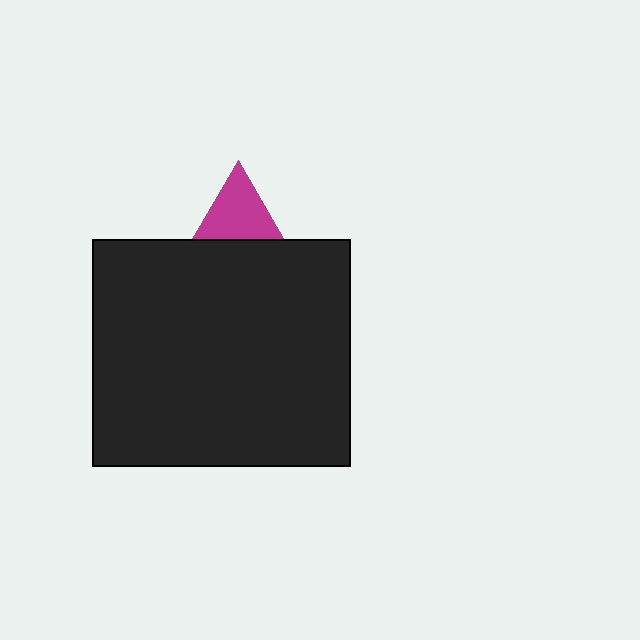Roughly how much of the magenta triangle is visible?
About half of it is visible (roughly 51%).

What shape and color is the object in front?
The object in front is a black rectangle.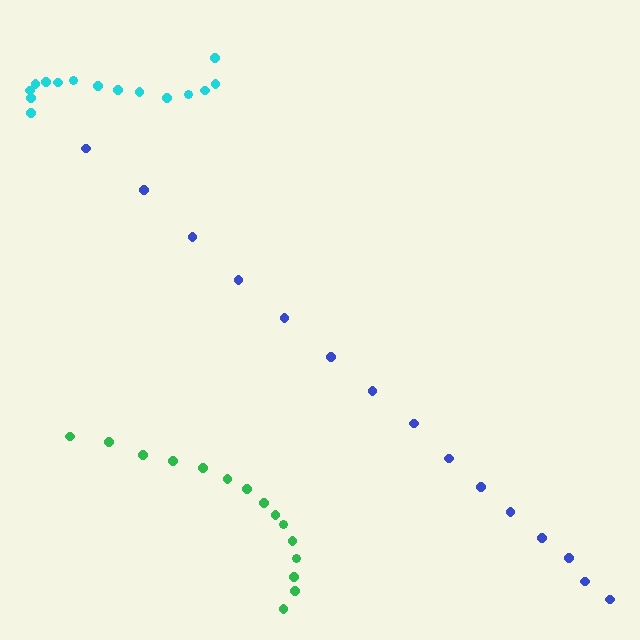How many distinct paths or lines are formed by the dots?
There are 3 distinct paths.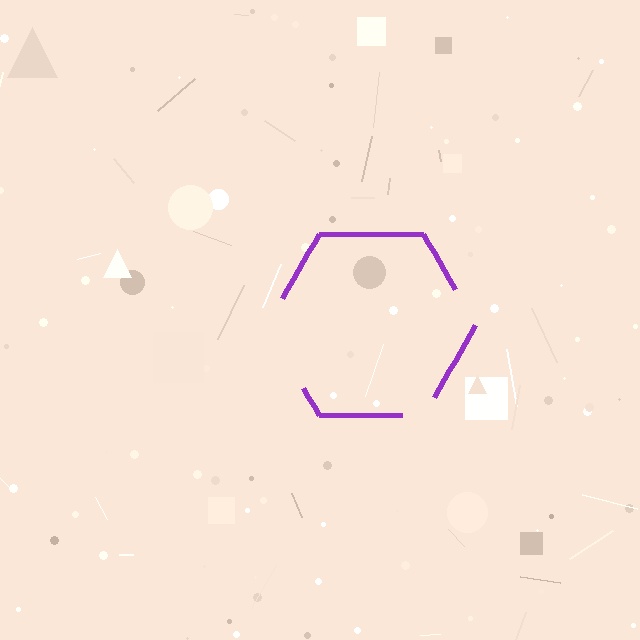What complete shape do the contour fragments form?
The contour fragments form a hexagon.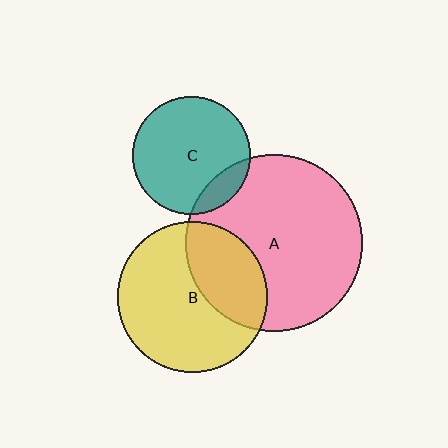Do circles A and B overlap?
Yes.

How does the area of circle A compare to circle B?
Approximately 1.4 times.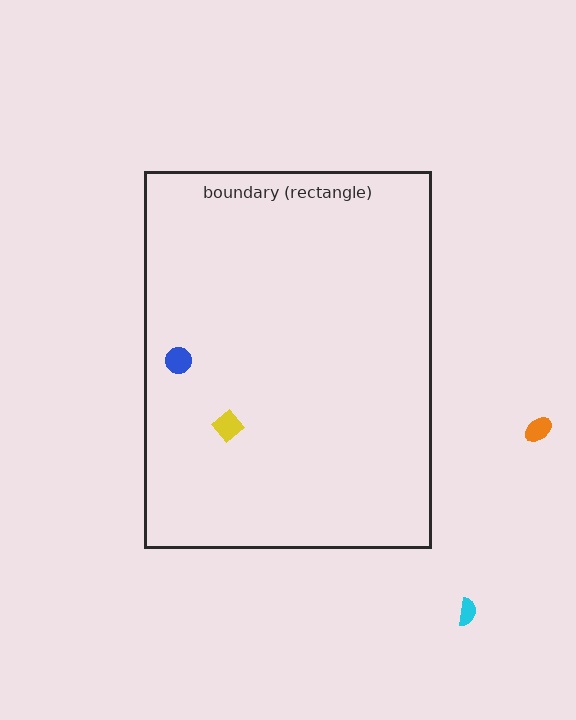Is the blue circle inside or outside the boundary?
Inside.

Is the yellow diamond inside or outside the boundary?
Inside.